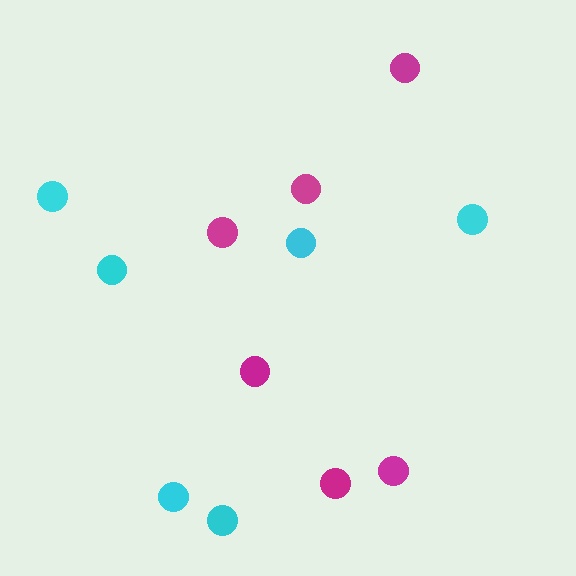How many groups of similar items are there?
There are 2 groups: one group of magenta circles (6) and one group of cyan circles (6).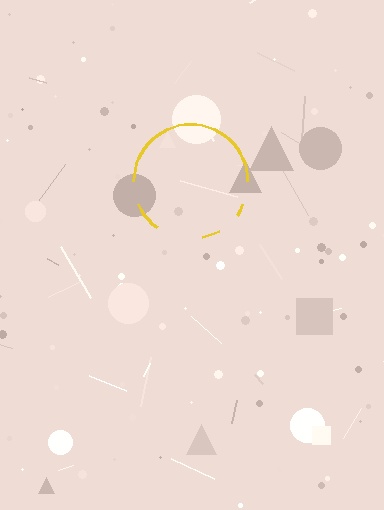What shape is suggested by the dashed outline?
The dashed outline suggests a circle.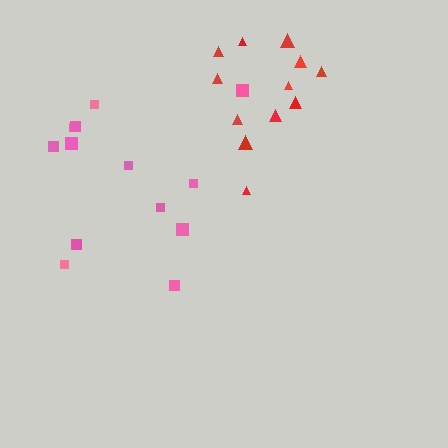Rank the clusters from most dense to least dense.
red, pink.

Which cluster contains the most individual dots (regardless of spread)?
Pink (13).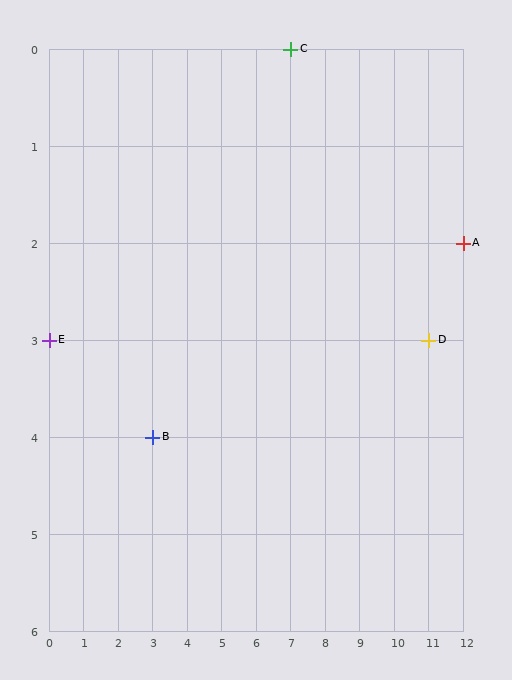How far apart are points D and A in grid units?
Points D and A are 1 column and 1 row apart (about 1.4 grid units diagonally).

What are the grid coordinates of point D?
Point D is at grid coordinates (11, 3).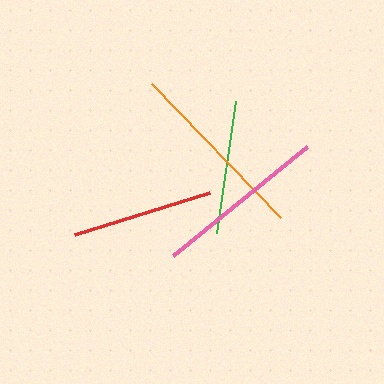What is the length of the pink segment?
The pink segment is approximately 173 pixels long.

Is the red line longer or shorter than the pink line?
The pink line is longer than the red line.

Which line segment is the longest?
The orange line is the longest at approximately 186 pixels.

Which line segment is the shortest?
The green line is the shortest at approximately 134 pixels.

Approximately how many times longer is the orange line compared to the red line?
The orange line is approximately 1.3 times the length of the red line.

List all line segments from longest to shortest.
From longest to shortest: orange, pink, red, green.